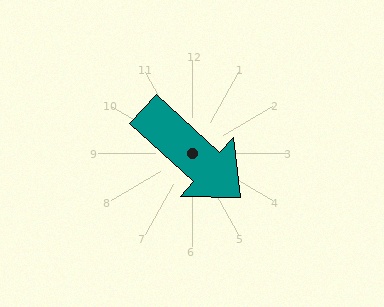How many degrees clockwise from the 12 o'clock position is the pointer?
Approximately 132 degrees.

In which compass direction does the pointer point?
Southeast.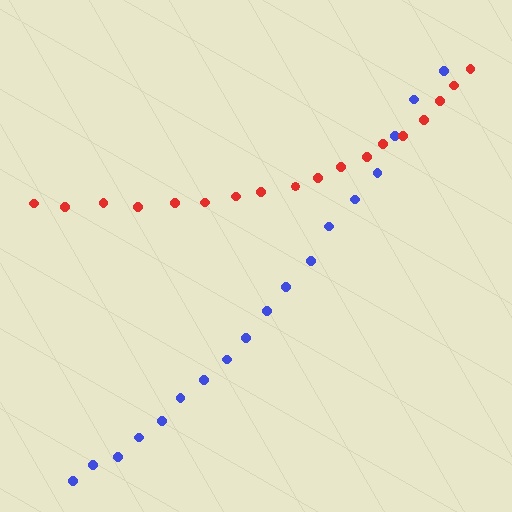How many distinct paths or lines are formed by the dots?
There are 2 distinct paths.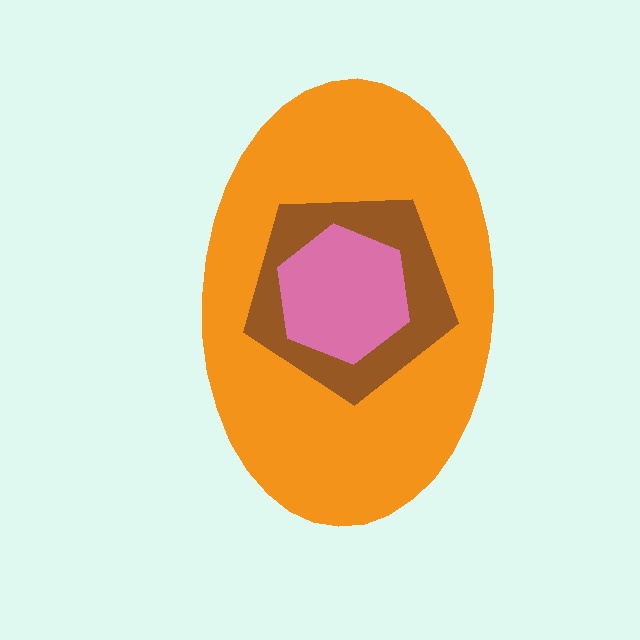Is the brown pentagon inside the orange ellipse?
Yes.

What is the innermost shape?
The pink hexagon.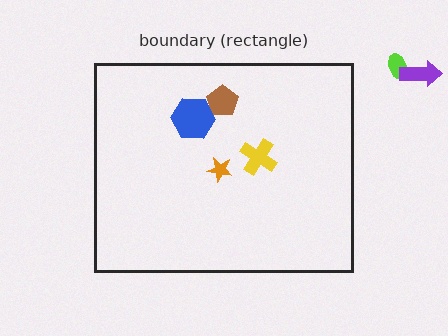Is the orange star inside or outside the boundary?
Inside.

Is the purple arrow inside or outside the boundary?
Outside.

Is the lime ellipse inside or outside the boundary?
Outside.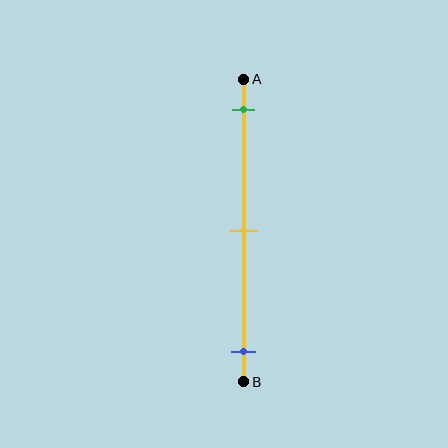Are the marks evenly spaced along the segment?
Yes, the marks are approximately evenly spaced.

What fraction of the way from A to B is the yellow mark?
The yellow mark is approximately 50% (0.5) of the way from A to B.